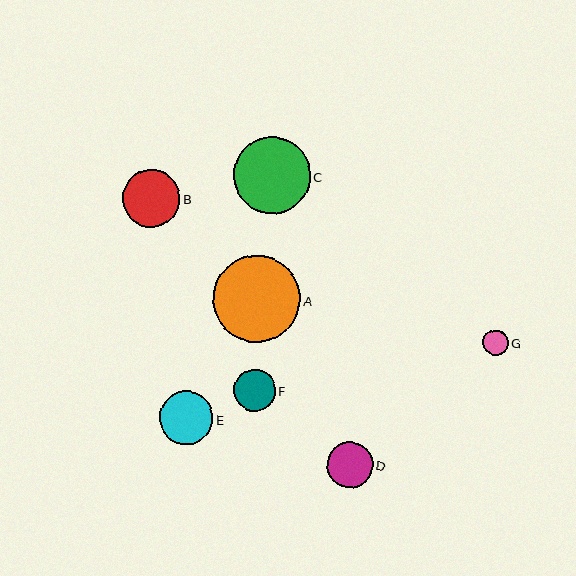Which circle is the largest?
Circle A is the largest with a size of approximately 87 pixels.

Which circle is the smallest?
Circle G is the smallest with a size of approximately 26 pixels.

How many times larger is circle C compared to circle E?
Circle C is approximately 1.4 times the size of circle E.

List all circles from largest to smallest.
From largest to smallest: A, C, B, E, D, F, G.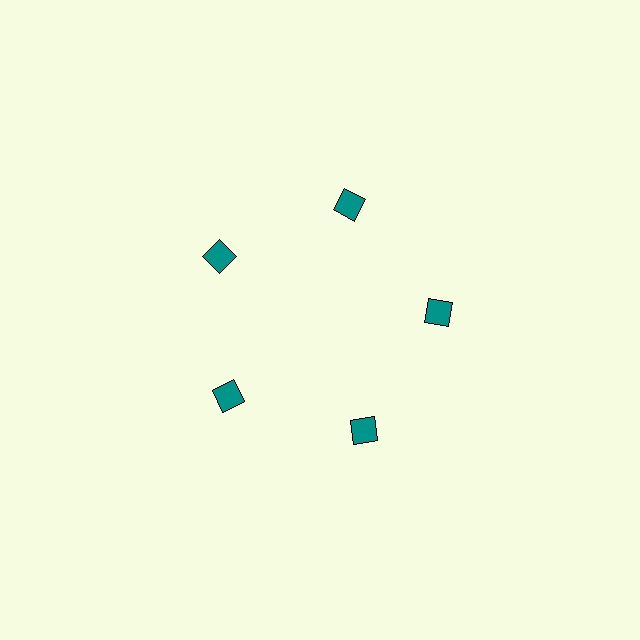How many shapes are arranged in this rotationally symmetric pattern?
There are 5 shapes, arranged in 5 groups of 1.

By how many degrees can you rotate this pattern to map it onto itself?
The pattern maps onto itself every 72 degrees of rotation.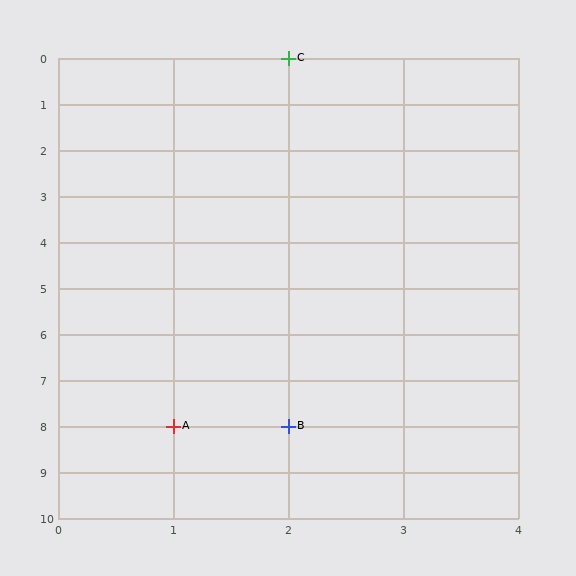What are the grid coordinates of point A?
Point A is at grid coordinates (1, 8).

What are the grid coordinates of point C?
Point C is at grid coordinates (2, 0).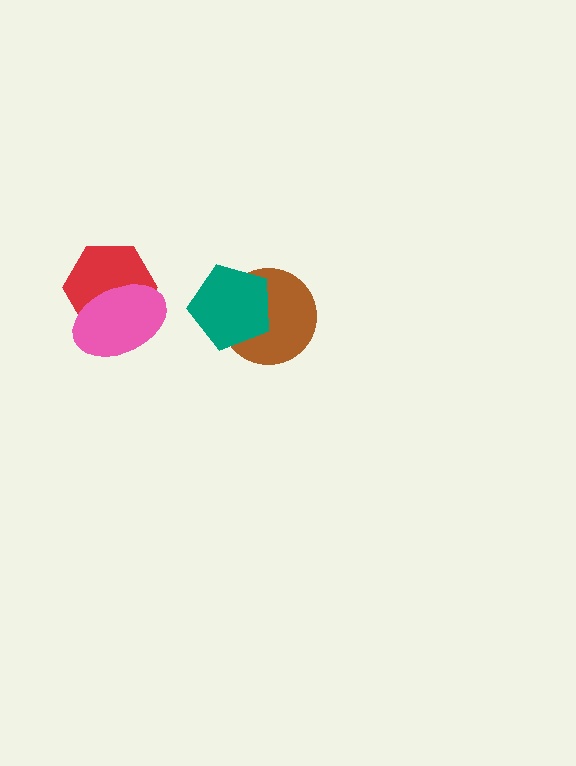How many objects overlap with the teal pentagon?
1 object overlaps with the teal pentagon.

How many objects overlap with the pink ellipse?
1 object overlaps with the pink ellipse.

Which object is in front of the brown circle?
The teal pentagon is in front of the brown circle.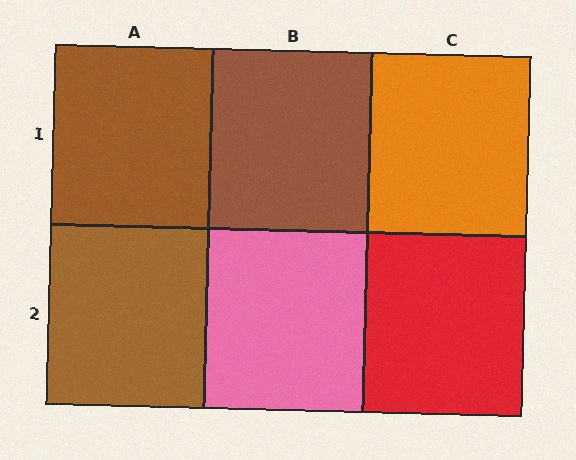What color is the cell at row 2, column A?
Brown.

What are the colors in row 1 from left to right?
Brown, brown, orange.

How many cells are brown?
3 cells are brown.